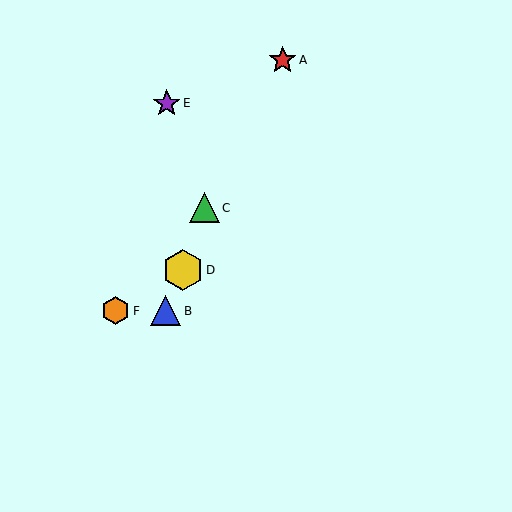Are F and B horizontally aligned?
Yes, both are at y≈311.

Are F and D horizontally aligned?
No, F is at y≈311 and D is at y≈270.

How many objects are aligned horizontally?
2 objects (B, F) are aligned horizontally.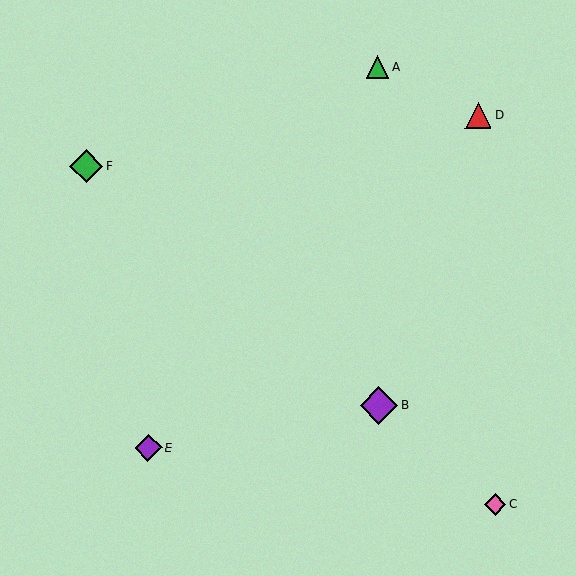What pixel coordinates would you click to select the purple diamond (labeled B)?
Click at (379, 405) to select the purple diamond B.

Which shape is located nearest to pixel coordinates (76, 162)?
The green diamond (labeled F) at (86, 166) is nearest to that location.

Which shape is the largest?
The purple diamond (labeled B) is the largest.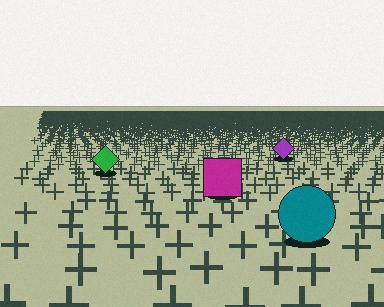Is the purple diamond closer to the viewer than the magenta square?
No. The magenta square is closer — you can tell from the texture gradient: the ground texture is coarser near it.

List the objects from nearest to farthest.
From nearest to farthest: the teal circle, the magenta square, the green diamond, the purple diamond.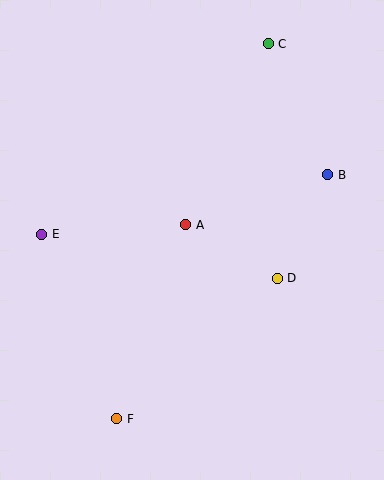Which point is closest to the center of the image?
Point A at (186, 225) is closest to the center.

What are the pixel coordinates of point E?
Point E is at (42, 234).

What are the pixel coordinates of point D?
Point D is at (277, 278).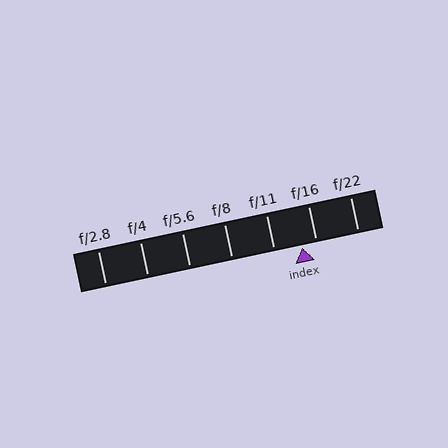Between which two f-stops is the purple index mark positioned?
The index mark is between f/11 and f/16.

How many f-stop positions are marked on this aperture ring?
There are 7 f-stop positions marked.